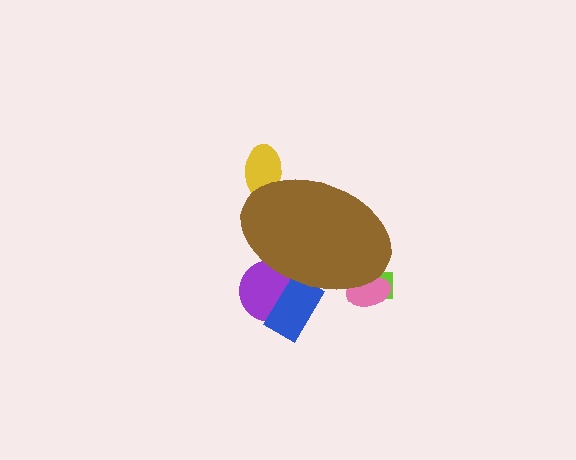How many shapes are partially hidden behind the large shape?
5 shapes are partially hidden.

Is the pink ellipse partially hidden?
Yes, the pink ellipse is partially hidden behind the brown ellipse.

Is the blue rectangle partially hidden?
Yes, the blue rectangle is partially hidden behind the brown ellipse.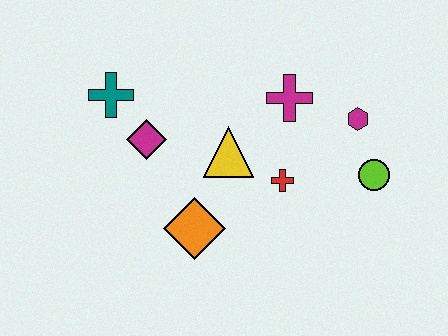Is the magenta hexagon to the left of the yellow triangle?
No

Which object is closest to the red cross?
The yellow triangle is closest to the red cross.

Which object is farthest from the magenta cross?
The teal cross is farthest from the magenta cross.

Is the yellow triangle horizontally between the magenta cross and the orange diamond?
Yes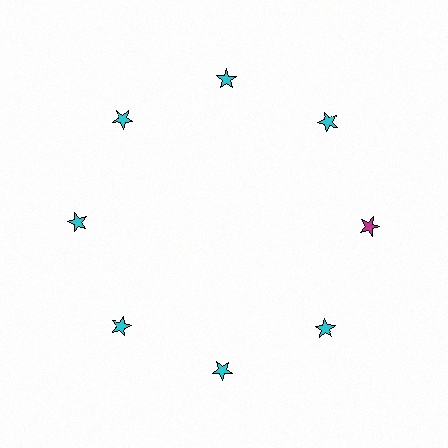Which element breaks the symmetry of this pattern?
The magenta star at roughly the 3 o'clock position breaks the symmetry. All other shapes are cyan stars.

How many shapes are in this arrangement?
There are 8 shapes arranged in a ring pattern.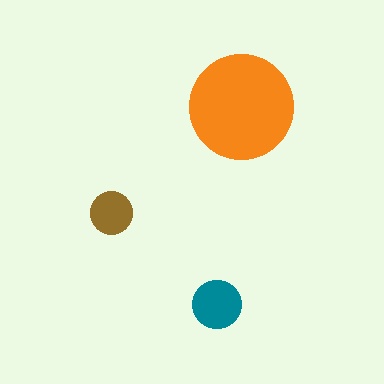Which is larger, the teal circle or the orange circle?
The orange one.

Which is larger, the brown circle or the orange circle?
The orange one.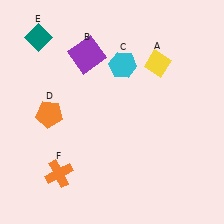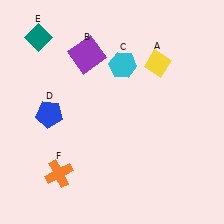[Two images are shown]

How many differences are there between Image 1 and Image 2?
There is 1 difference between the two images.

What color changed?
The pentagon (D) changed from orange in Image 1 to blue in Image 2.